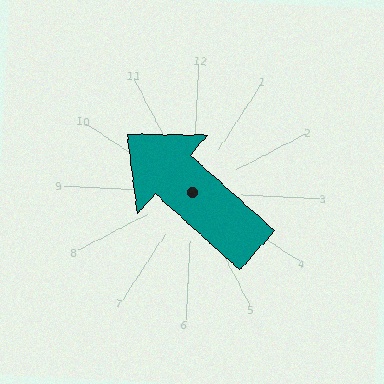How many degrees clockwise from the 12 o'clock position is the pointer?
Approximately 309 degrees.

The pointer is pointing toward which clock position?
Roughly 10 o'clock.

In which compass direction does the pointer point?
Northwest.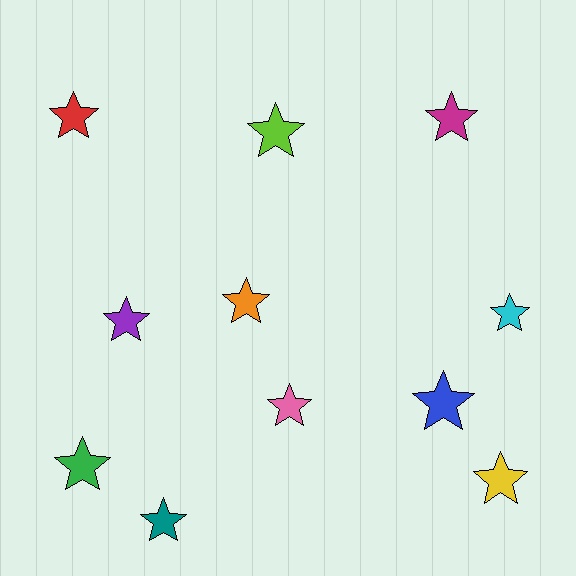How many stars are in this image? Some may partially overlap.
There are 11 stars.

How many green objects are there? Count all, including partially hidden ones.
There is 1 green object.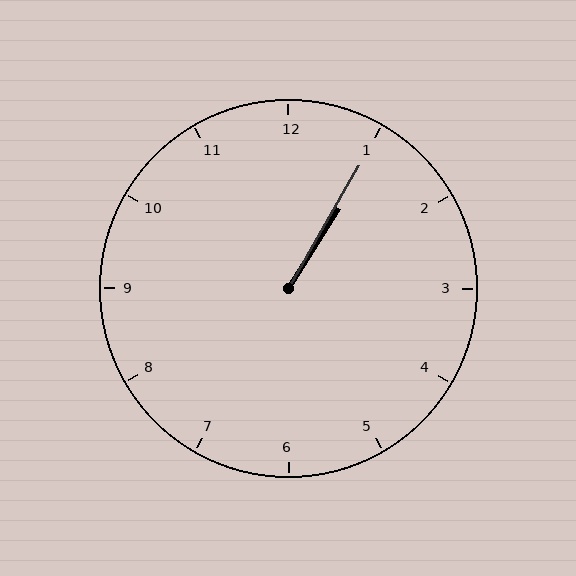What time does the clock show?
1:05.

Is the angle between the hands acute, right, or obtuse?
It is acute.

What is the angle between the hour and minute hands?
Approximately 2 degrees.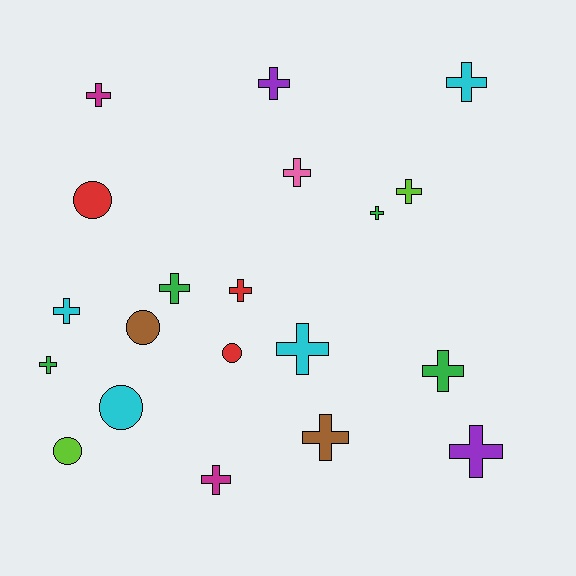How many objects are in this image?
There are 20 objects.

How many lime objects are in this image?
There are 2 lime objects.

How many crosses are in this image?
There are 15 crosses.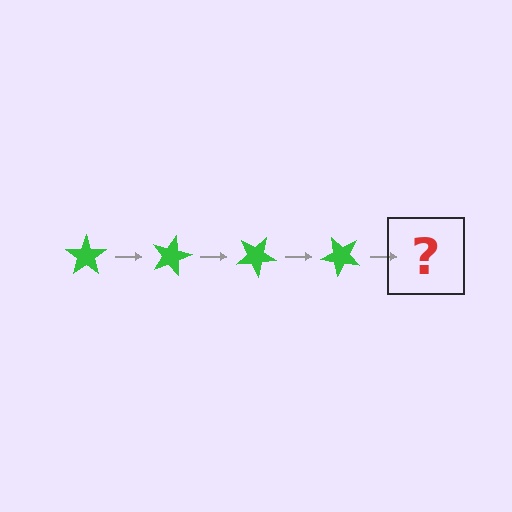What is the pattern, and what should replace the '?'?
The pattern is that the star rotates 15 degrees each step. The '?' should be a green star rotated 60 degrees.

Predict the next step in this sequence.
The next step is a green star rotated 60 degrees.